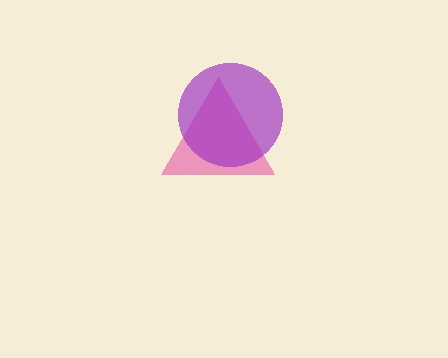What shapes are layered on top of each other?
The layered shapes are: a pink triangle, a purple circle.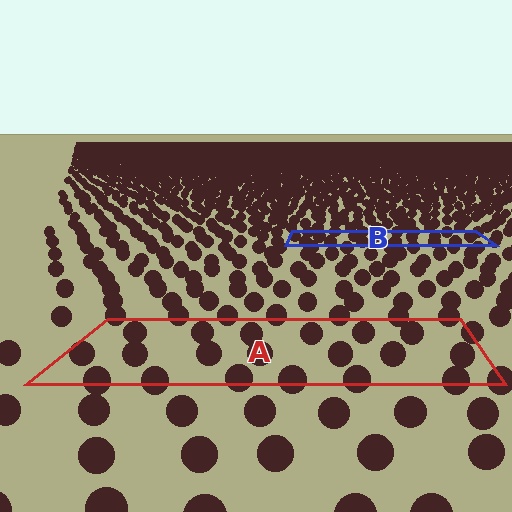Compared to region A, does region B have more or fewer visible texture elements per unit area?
Region B has more texture elements per unit area — they are packed more densely because it is farther away.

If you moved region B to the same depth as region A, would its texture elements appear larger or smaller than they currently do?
They would appear larger. At a closer depth, the same texture elements are projected at a bigger on-screen size.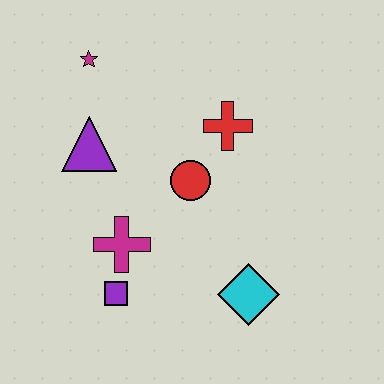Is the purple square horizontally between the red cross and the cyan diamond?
No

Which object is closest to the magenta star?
The purple triangle is closest to the magenta star.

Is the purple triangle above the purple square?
Yes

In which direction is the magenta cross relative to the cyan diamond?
The magenta cross is to the left of the cyan diamond.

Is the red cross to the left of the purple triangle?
No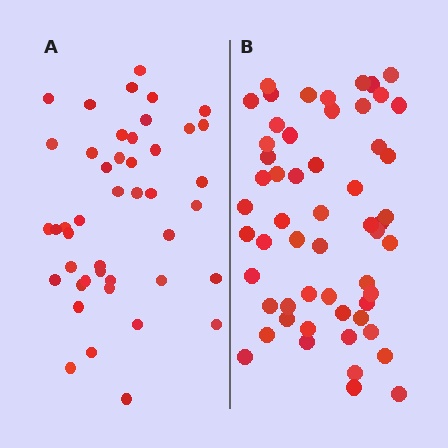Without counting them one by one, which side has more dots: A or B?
Region B (the right region) has more dots.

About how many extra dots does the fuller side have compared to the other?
Region B has roughly 12 or so more dots than region A.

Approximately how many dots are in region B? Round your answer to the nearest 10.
About 60 dots. (The exact count is 56, which rounds to 60.)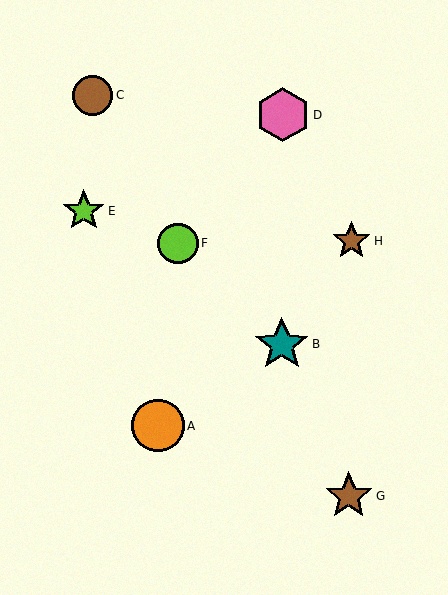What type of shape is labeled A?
Shape A is an orange circle.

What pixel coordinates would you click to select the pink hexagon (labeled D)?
Click at (283, 115) to select the pink hexagon D.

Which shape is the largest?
The teal star (labeled B) is the largest.